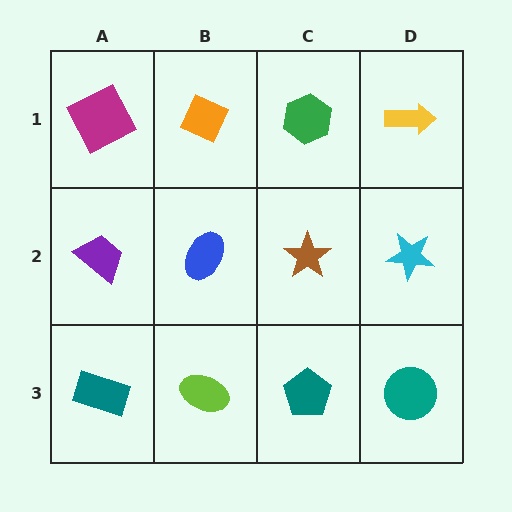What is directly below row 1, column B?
A blue ellipse.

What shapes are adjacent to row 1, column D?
A cyan star (row 2, column D), a green hexagon (row 1, column C).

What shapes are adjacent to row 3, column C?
A brown star (row 2, column C), a lime ellipse (row 3, column B), a teal circle (row 3, column D).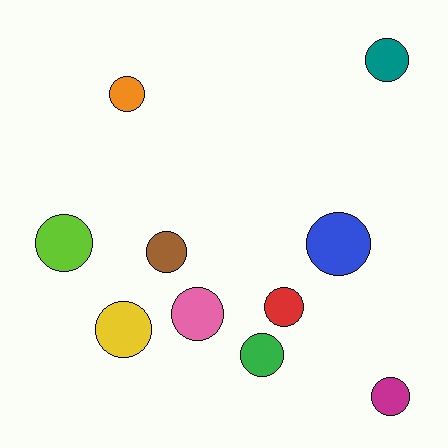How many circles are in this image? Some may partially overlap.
There are 10 circles.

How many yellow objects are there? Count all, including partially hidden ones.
There is 1 yellow object.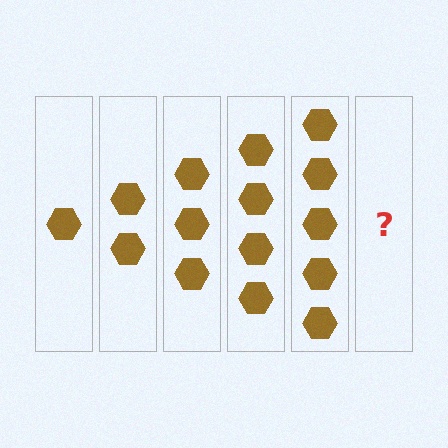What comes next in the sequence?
The next element should be 6 hexagons.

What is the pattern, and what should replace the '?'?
The pattern is that each step adds one more hexagon. The '?' should be 6 hexagons.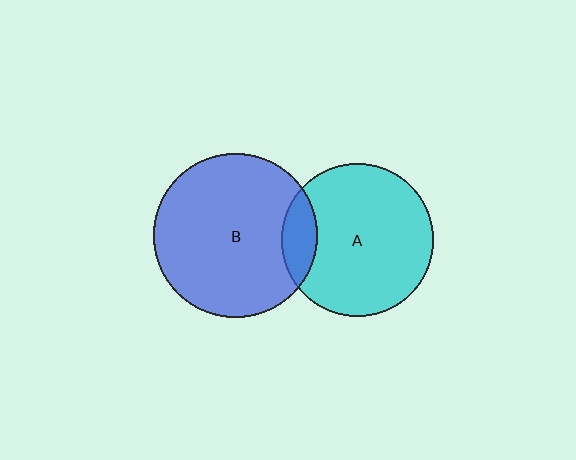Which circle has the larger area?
Circle B (blue).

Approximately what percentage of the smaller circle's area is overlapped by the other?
Approximately 15%.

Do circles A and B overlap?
Yes.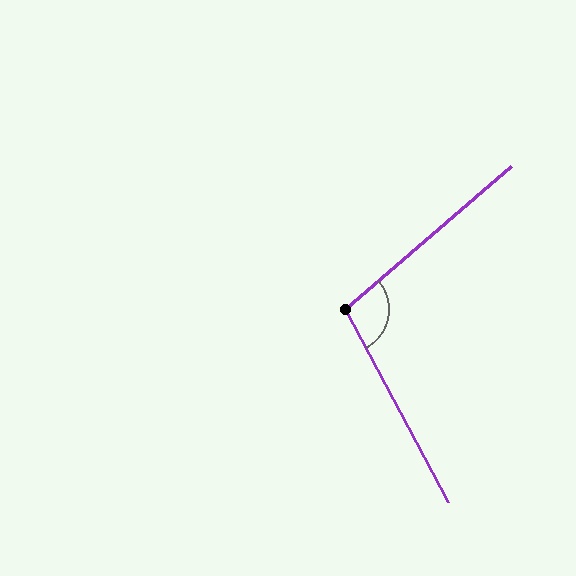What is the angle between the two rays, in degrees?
Approximately 103 degrees.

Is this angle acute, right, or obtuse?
It is obtuse.